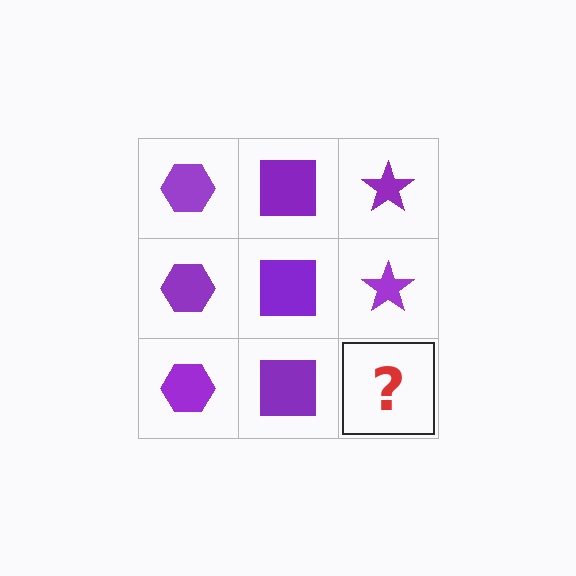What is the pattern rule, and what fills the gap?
The rule is that each column has a consistent shape. The gap should be filled with a purple star.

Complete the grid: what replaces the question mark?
The question mark should be replaced with a purple star.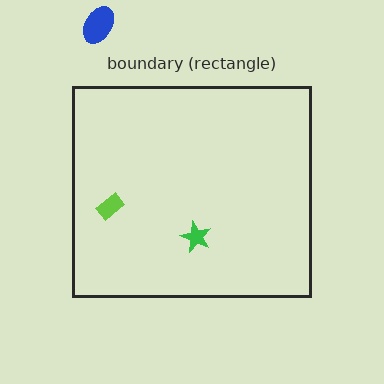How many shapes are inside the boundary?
2 inside, 1 outside.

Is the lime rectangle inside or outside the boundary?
Inside.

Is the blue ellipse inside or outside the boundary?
Outside.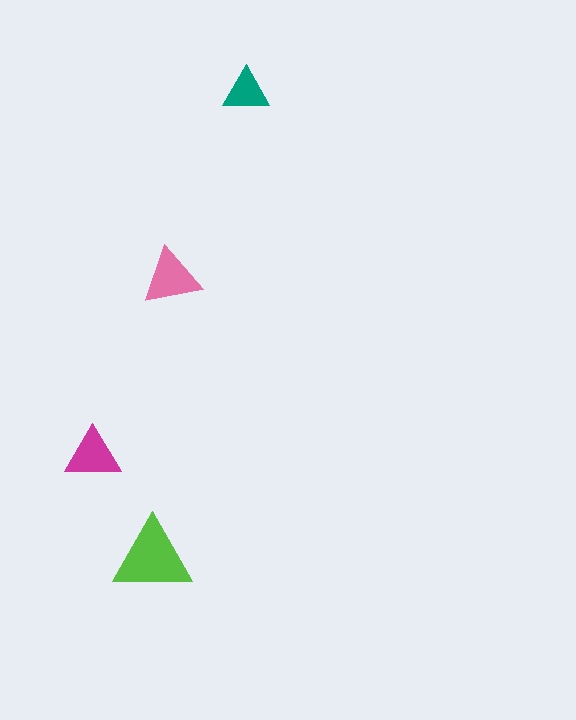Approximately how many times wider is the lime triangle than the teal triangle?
About 1.5 times wider.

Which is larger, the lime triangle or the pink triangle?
The lime one.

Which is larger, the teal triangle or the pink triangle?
The pink one.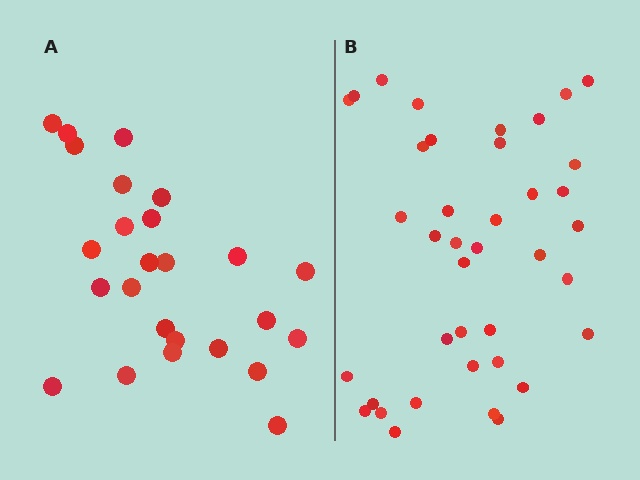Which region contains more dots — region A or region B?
Region B (the right region) has more dots.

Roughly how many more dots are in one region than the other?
Region B has approximately 15 more dots than region A.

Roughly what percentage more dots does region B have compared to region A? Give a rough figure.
About 55% more.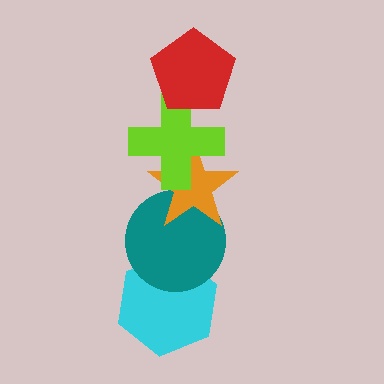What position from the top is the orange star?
The orange star is 3rd from the top.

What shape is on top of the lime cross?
The red pentagon is on top of the lime cross.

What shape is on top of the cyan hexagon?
The teal circle is on top of the cyan hexagon.